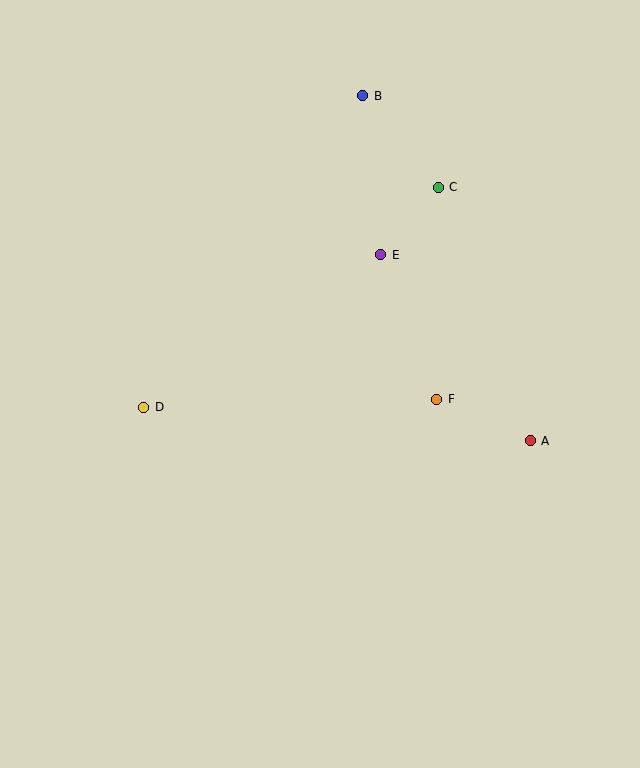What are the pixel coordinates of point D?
Point D is at (144, 407).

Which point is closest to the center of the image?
Point F at (437, 399) is closest to the center.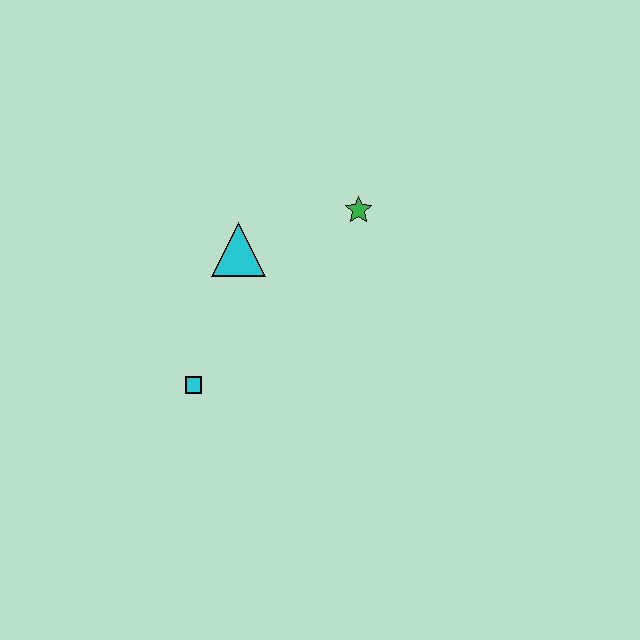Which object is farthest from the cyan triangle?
The cyan square is farthest from the cyan triangle.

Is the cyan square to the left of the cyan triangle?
Yes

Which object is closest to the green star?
The cyan triangle is closest to the green star.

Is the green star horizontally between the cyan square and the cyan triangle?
No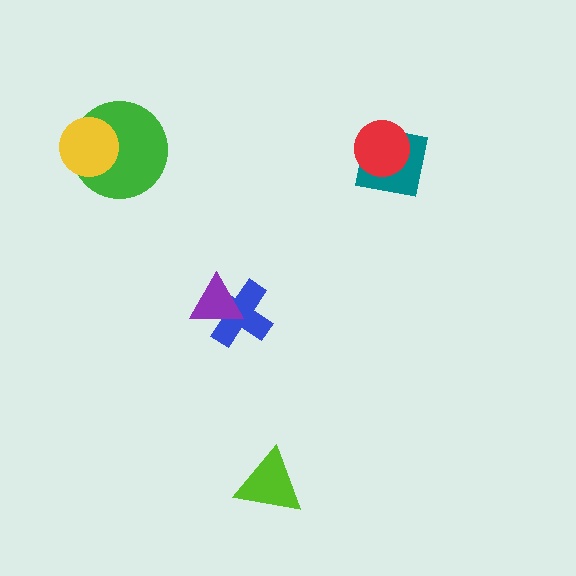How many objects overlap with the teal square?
1 object overlaps with the teal square.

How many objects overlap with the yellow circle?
1 object overlaps with the yellow circle.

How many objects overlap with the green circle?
1 object overlaps with the green circle.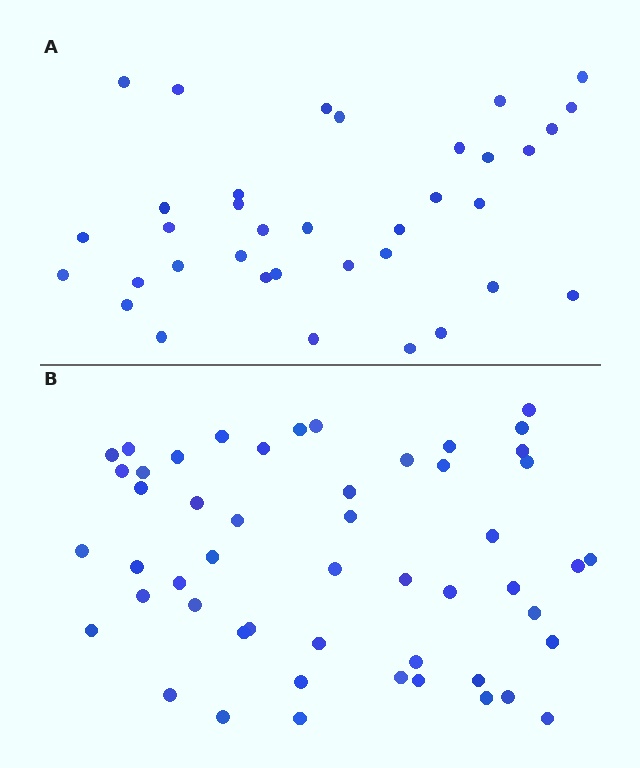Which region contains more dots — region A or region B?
Region B (the bottom region) has more dots.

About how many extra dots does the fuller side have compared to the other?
Region B has approximately 15 more dots than region A.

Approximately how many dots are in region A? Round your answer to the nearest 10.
About 40 dots. (The exact count is 36, which rounds to 40.)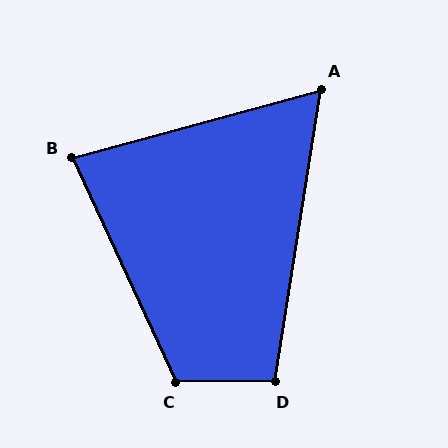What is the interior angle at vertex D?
Approximately 99 degrees (obtuse).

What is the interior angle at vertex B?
Approximately 81 degrees (acute).